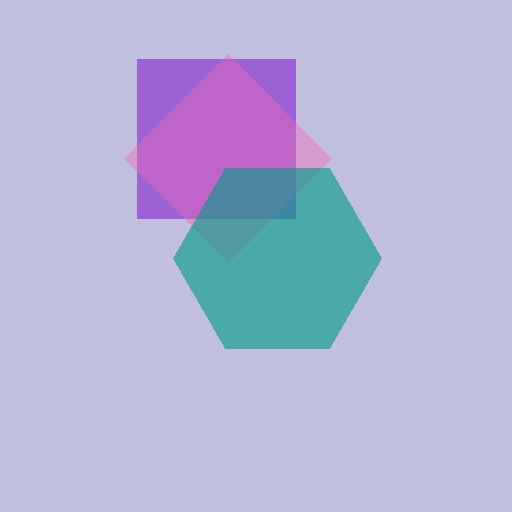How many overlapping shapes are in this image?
There are 3 overlapping shapes in the image.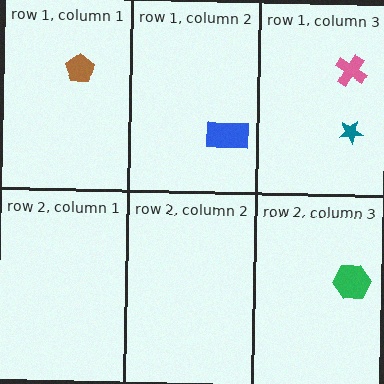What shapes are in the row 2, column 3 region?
The green hexagon.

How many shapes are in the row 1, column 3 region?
2.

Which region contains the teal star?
The row 1, column 3 region.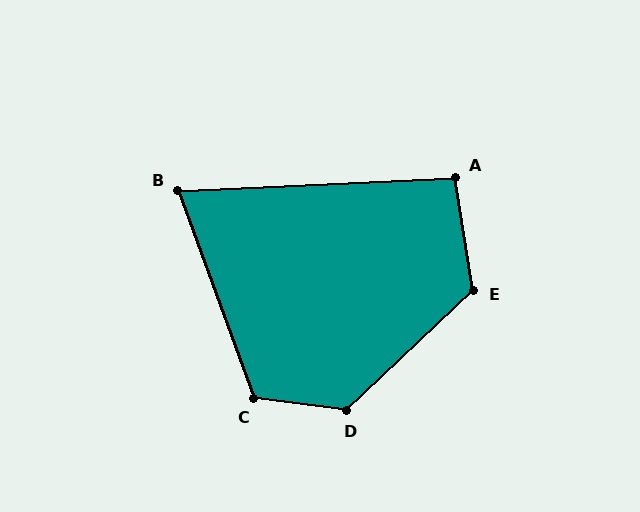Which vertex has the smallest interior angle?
B, at approximately 73 degrees.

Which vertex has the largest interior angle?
D, at approximately 129 degrees.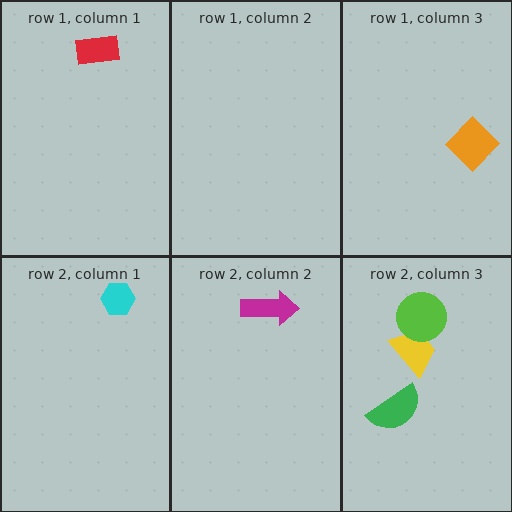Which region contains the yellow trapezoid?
The row 2, column 3 region.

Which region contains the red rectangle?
The row 1, column 1 region.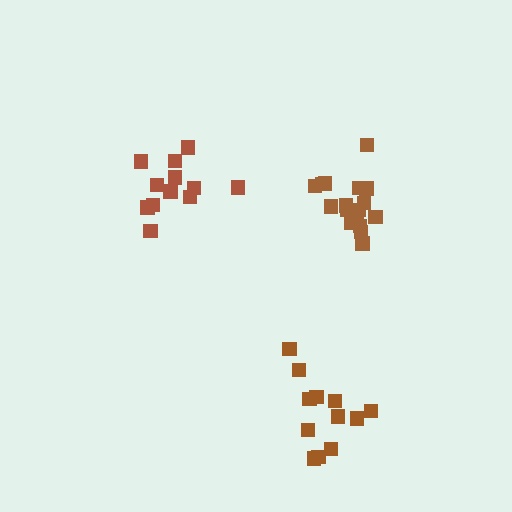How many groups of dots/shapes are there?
There are 3 groups.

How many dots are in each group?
Group 1: 12 dots, Group 2: 17 dots, Group 3: 12 dots (41 total).